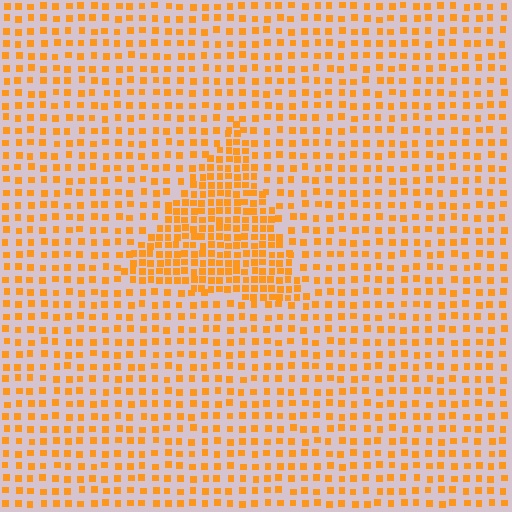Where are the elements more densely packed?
The elements are more densely packed inside the triangle boundary.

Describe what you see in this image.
The image contains small orange elements arranged at two different densities. A triangle-shaped region is visible where the elements are more densely packed than the surrounding area.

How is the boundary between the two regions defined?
The boundary is defined by a change in element density (approximately 2.1x ratio). All elements are the same color, size, and shape.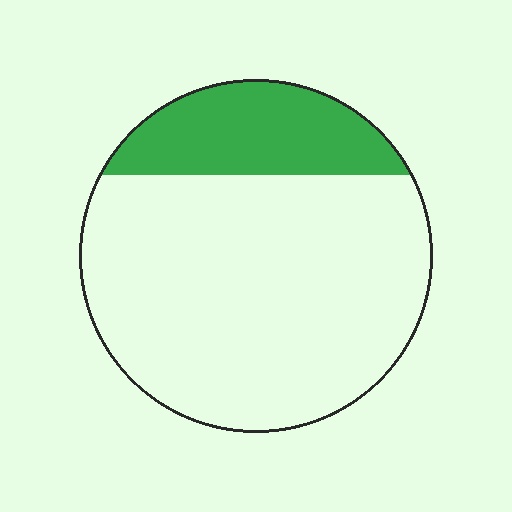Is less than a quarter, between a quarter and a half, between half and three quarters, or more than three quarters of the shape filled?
Less than a quarter.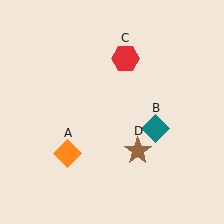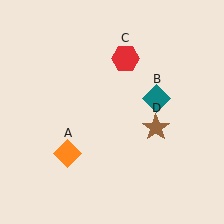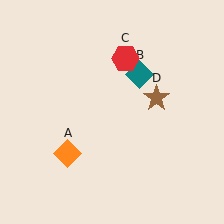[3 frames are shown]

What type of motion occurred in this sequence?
The teal diamond (object B), brown star (object D) rotated counterclockwise around the center of the scene.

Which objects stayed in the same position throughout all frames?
Orange diamond (object A) and red hexagon (object C) remained stationary.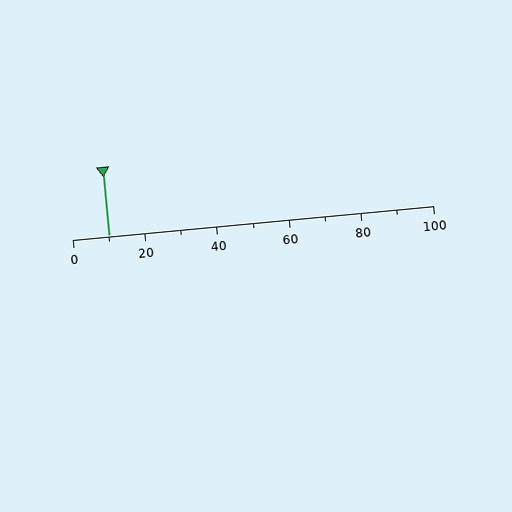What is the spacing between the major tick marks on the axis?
The major ticks are spaced 20 apart.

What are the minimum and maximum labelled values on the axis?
The axis runs from 0 to 100.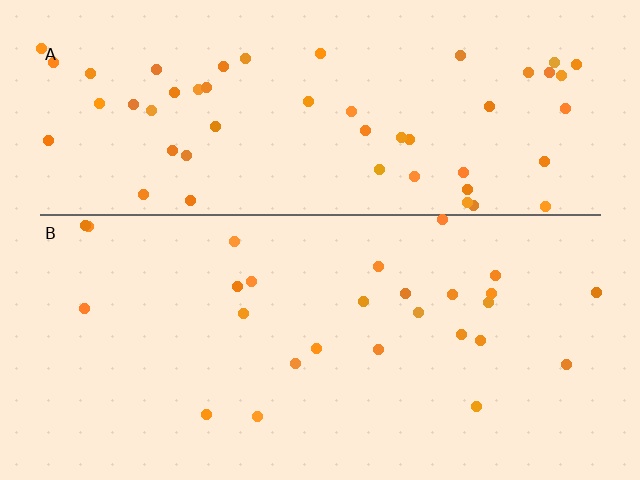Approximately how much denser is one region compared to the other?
Approximately 2.0× — region A over region B.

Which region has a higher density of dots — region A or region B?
A (the top).